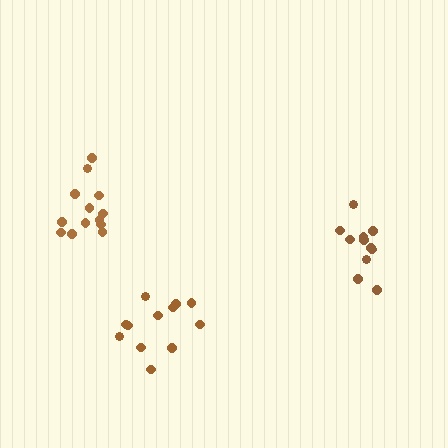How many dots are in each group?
Group 1: 13 dots, Group 2: 12 dots, Group 3: 11 dots (36 total).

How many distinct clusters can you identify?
There are 3 distinct clusters.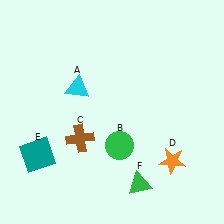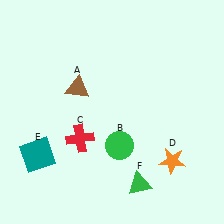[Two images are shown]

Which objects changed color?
A changed from cyan to brown. C changed from brown to red.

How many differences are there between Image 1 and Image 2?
There are 2 differences between the two images.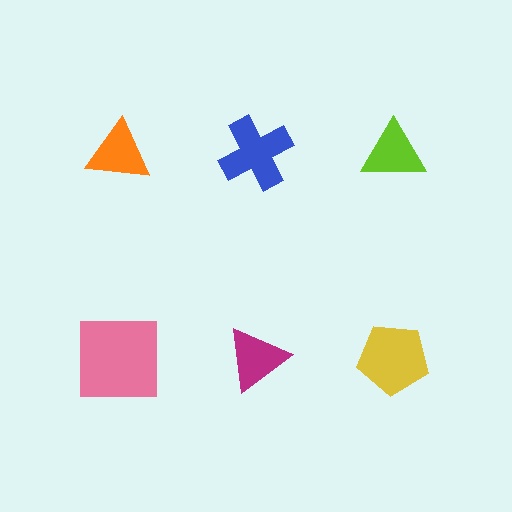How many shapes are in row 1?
3 shapes.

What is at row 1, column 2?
A blue cross.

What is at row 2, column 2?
A magenta triangle.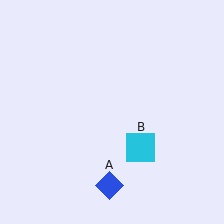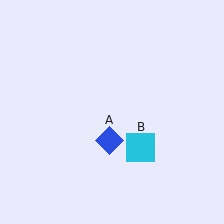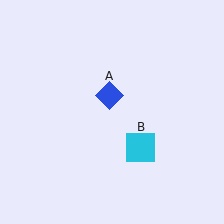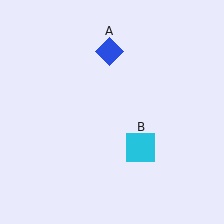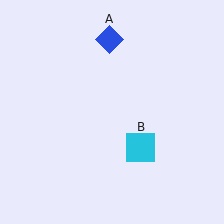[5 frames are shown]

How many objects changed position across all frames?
1 object changed position: blue diamond (object A).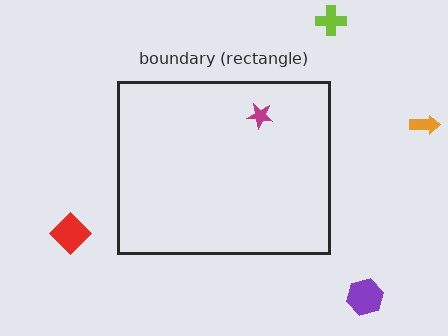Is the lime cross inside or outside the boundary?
Outside.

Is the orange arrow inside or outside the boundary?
Outside.